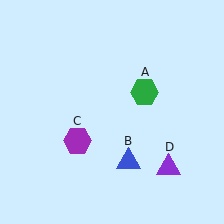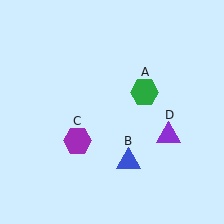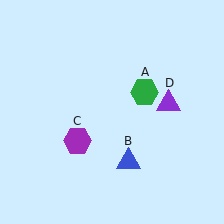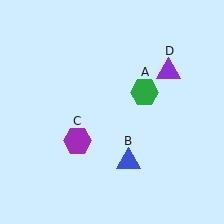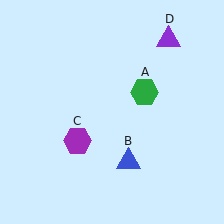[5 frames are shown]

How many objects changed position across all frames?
1 object changed position: purple triangle (object D).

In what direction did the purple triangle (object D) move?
The purple triangle (object D) moved up.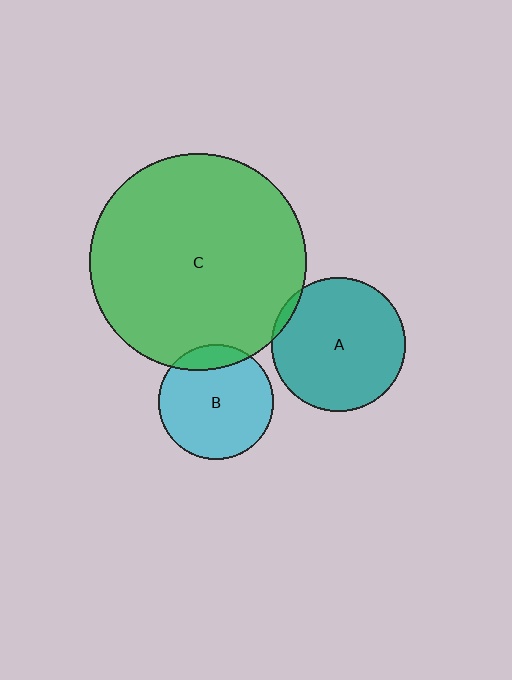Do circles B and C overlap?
Yes.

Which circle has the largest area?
Circle C (green).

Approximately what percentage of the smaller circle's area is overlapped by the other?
Approximately 15%.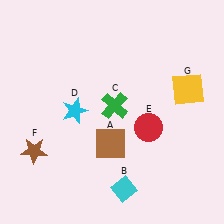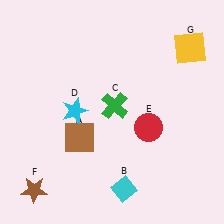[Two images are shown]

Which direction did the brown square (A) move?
The brown square (A) moved left.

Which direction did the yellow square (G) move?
The yellow square (G) moved up.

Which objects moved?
The objects that moved are: the brown square (A), the brown star (F), the yellow square (G).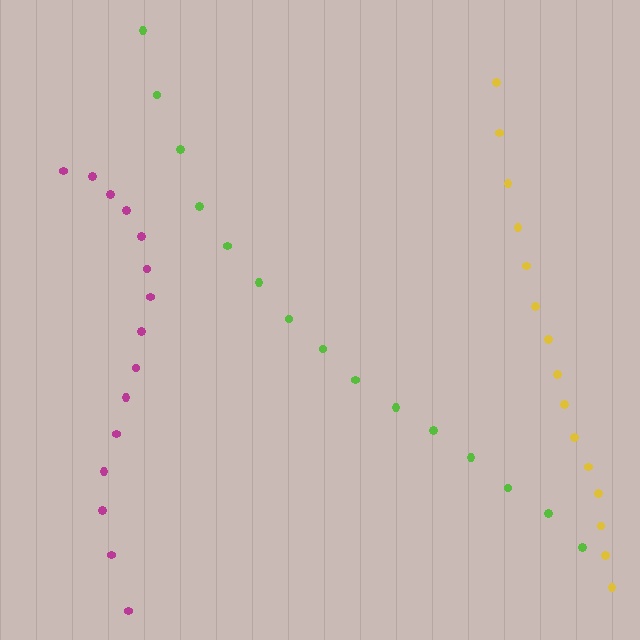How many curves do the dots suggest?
There are 3 distinct paths.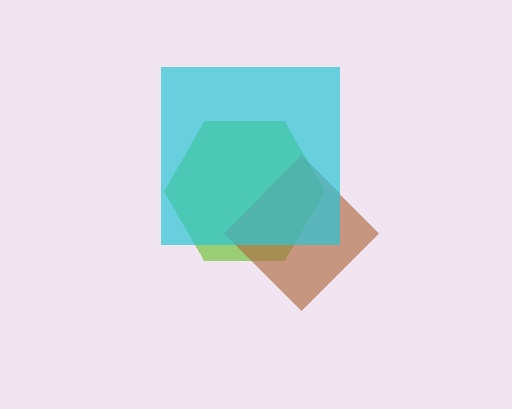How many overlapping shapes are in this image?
There are 3 overlapping shapes in the image.